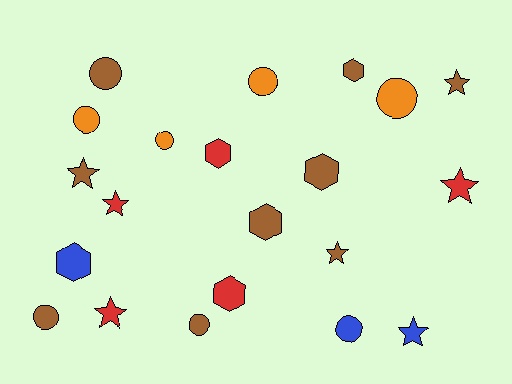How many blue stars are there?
There is 1 blue star.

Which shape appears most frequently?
Circle, with 8 objects.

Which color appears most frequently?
Brown, with 9 objects.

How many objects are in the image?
There are 21 objects.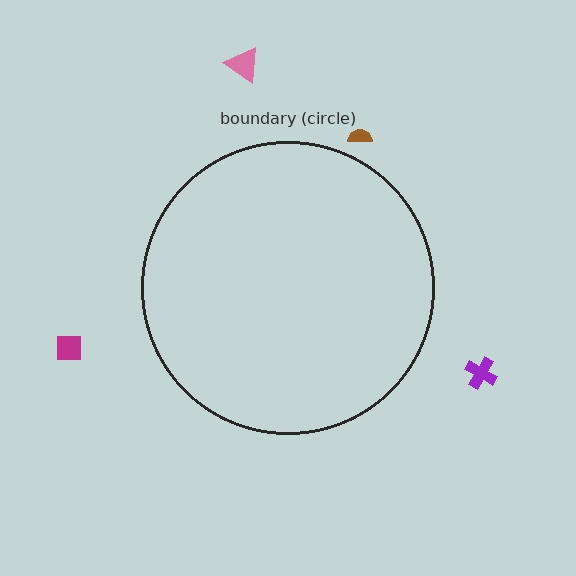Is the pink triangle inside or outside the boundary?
Outside.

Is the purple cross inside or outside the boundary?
Outside.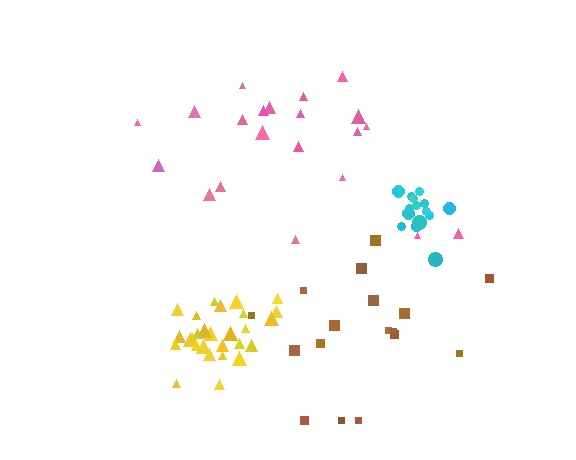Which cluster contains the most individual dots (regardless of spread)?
Yellow (28).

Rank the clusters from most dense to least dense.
yellow, cyan, pink, brown.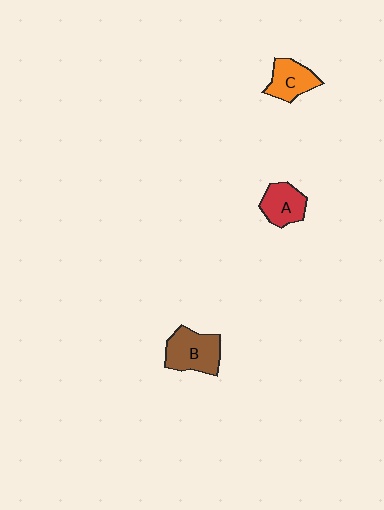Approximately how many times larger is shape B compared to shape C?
Approximately 1.3 times.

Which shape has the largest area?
Shape B (brown).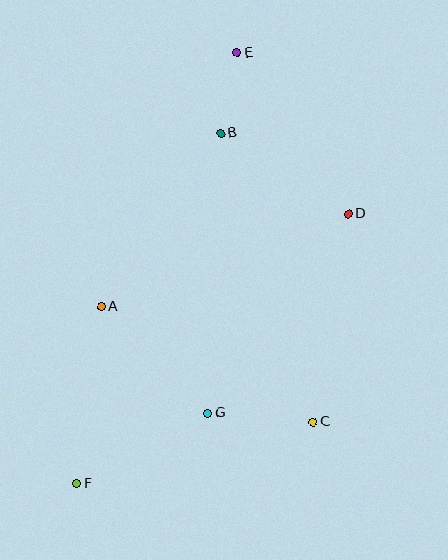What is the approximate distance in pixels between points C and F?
The distance between C and F is approximately 244 pixels.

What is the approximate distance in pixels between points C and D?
The distance between C and D is approximately 211 pixels.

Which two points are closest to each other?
Points B and E are closest to each other.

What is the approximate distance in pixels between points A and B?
The distance between A and B is approximately 211 pixels.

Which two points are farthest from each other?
Points E and F are farthest from each other.